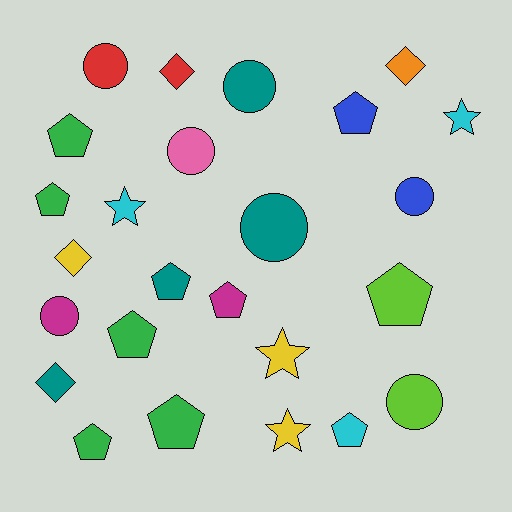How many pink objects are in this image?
There is 1 pink object.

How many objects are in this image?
There are 25 objects.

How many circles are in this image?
There are 7 circles.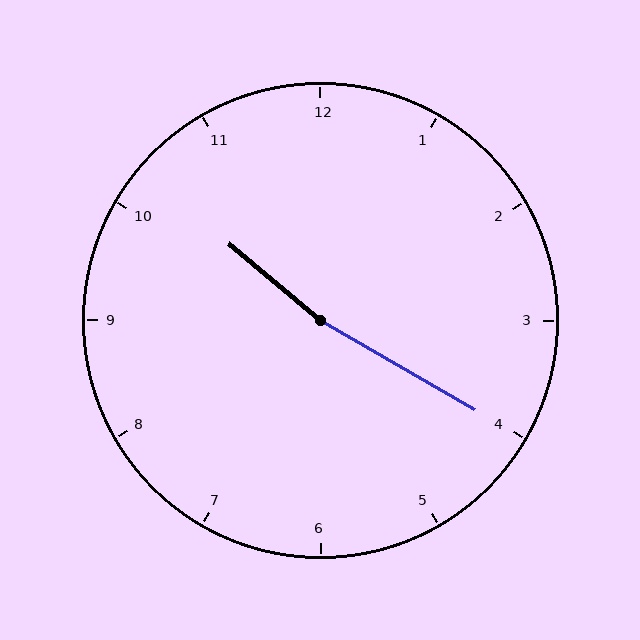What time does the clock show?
10:20.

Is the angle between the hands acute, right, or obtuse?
It is obtuse.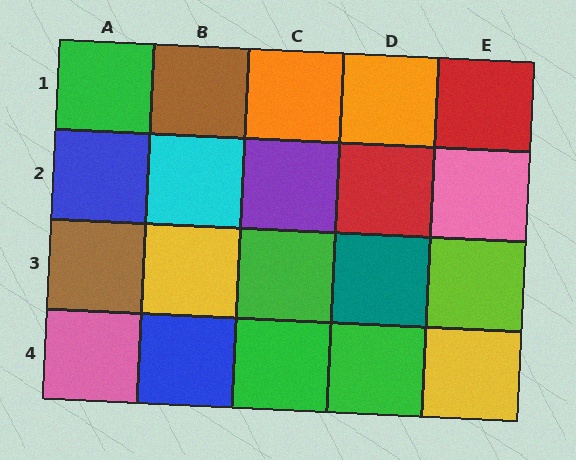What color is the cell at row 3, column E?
Lime.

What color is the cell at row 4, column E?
Yellow.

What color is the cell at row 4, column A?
Pink.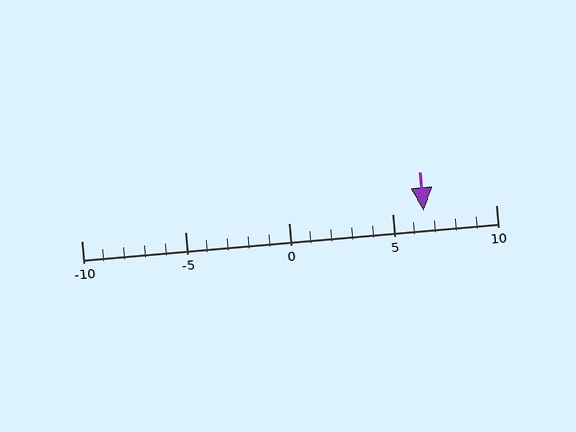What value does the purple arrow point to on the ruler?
The purple arrow points to approximately 6.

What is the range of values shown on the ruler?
The ruler shows values from -10 to 10.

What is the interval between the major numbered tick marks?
The major tick marks are spaced 5 units apart.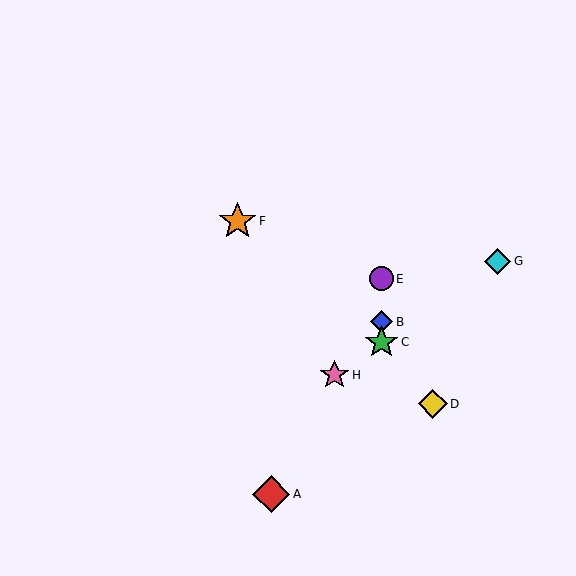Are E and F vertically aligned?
No, E is at x≈381 and F is at x≈237.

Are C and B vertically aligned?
Yes, both are at x≈381.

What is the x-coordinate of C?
Object C is at x≈381.